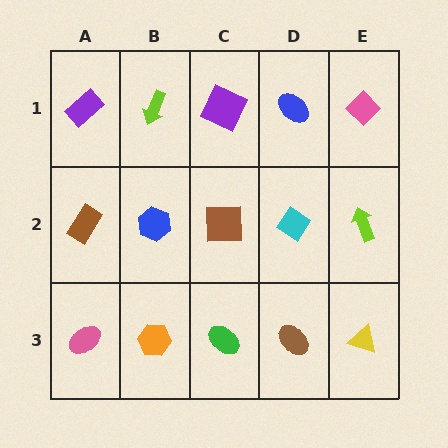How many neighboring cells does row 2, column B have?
4.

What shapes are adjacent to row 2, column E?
A pink diamond (row 1, column E), a yellow triangle (row 3, column E), a cyan diamond (row 2, column D).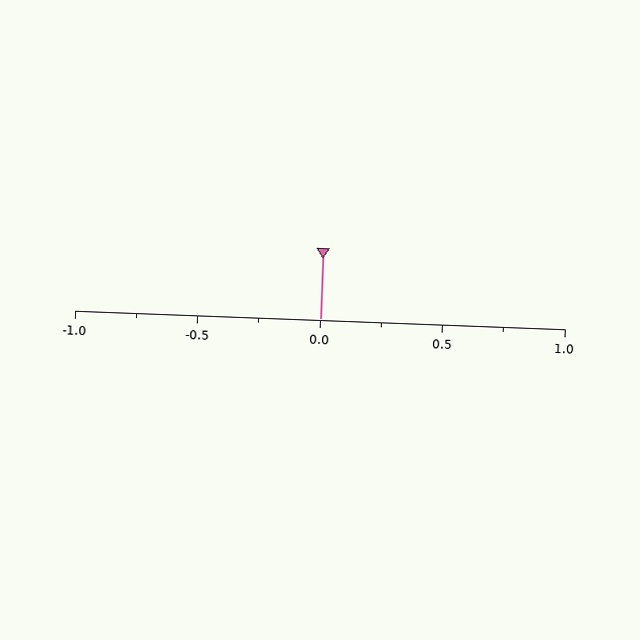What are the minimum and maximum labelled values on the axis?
The axis runs from -1.0 to 1.0.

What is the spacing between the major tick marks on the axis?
The major ticks are spaced 0.5 apart.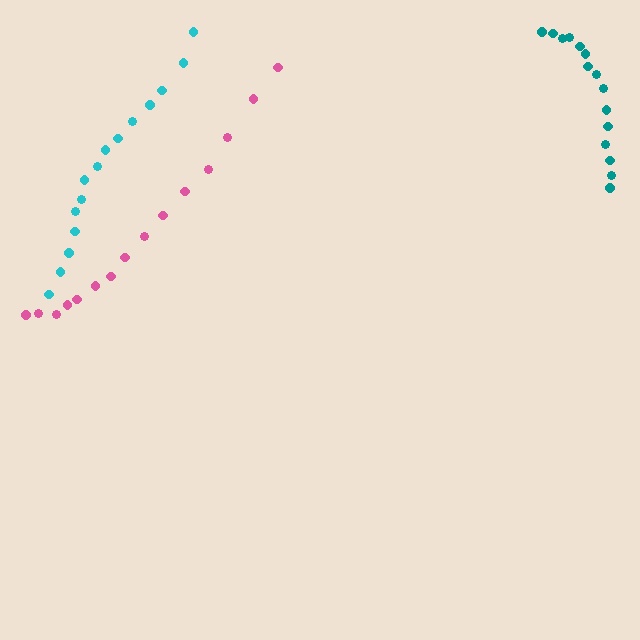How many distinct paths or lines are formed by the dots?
There are 3 distinct paths.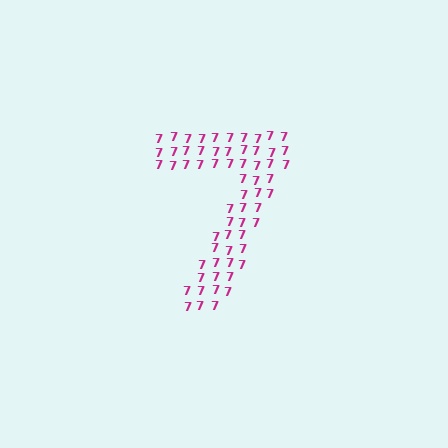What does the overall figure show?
The overall figure shows the digit 7.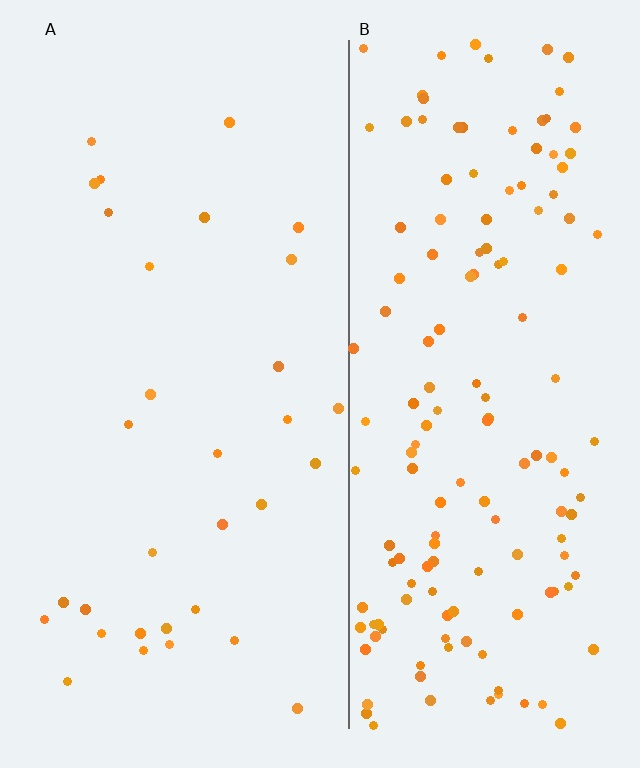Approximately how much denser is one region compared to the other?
Approximately 4.7× — region B over region A.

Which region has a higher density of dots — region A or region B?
B (the right).